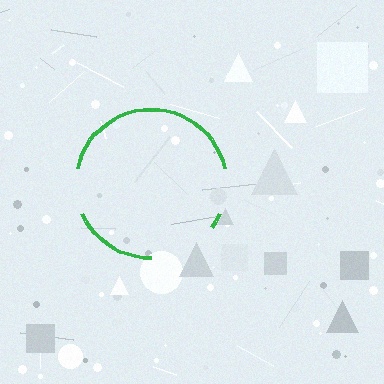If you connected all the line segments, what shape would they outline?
They would outline a circle.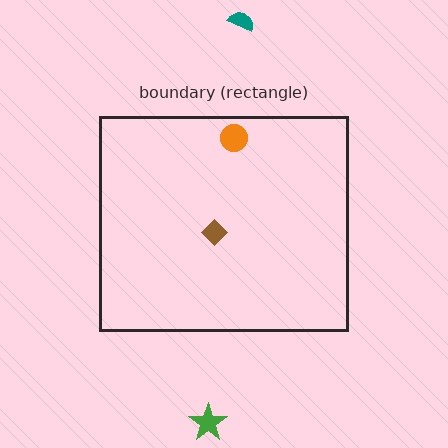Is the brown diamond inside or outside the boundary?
Inside.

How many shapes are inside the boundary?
2 inside, 2 outside.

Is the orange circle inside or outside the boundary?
Inside.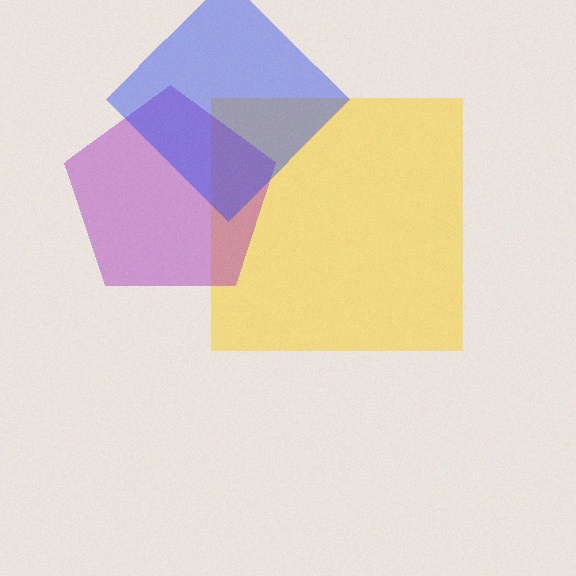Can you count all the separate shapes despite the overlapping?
Yes, there are 3 separate shapes.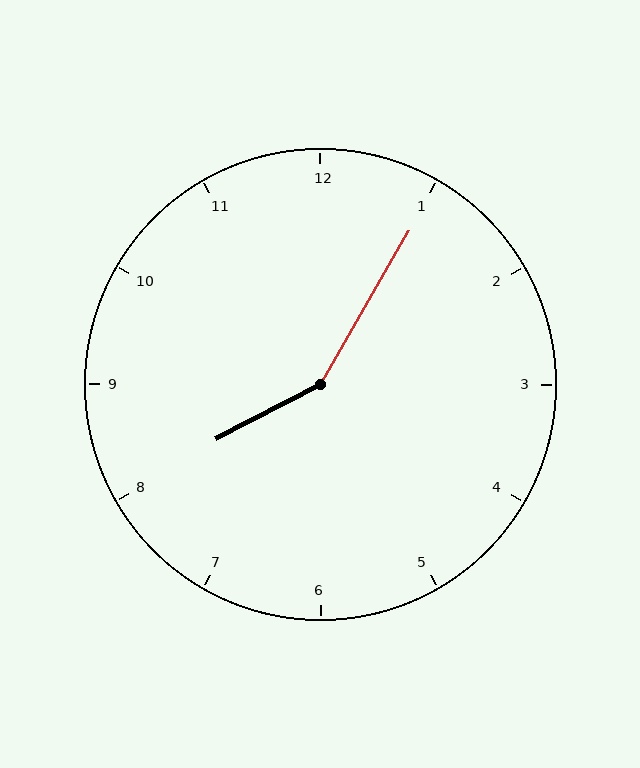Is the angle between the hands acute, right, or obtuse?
It is obtuse.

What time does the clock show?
8:05.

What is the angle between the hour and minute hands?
Approximately 148 degrees.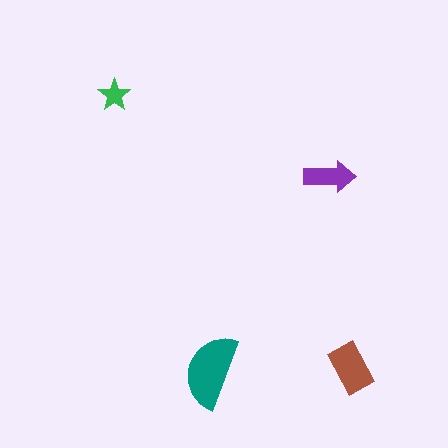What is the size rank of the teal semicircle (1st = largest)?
1st.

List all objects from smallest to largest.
The green star, the purple arrow, the brown rectangle, the teal semicircle.